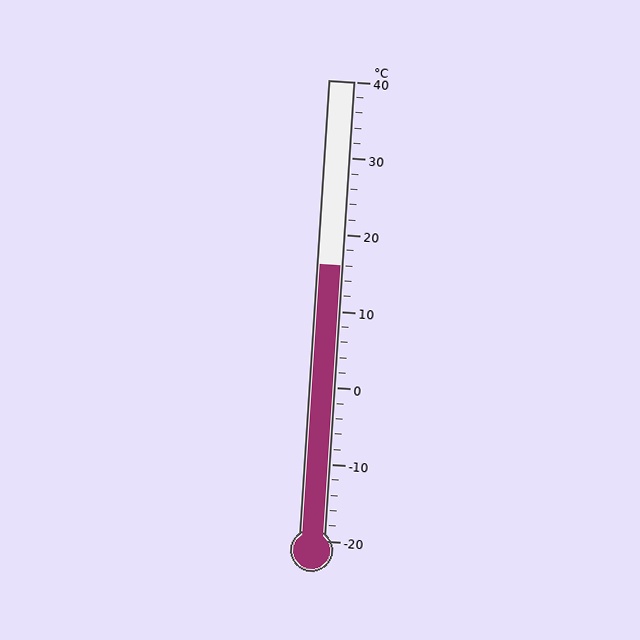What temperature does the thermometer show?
The thermometer shows approximately 16°C.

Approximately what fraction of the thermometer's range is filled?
The thermometer is filled to approximately 60% of its range.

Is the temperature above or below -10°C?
The temperature is above -10°C.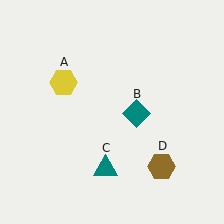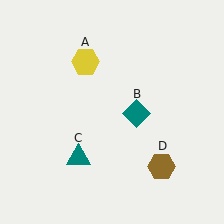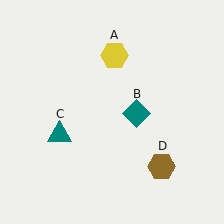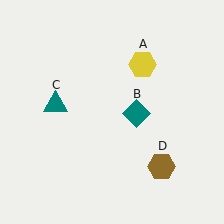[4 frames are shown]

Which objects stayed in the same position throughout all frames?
Teal diamond (object B) and brown hexagon (object D) remained stationary.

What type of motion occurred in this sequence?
The yellow hexagon (object A), teal triangle (object C) rotated clockwise around the center of the scene.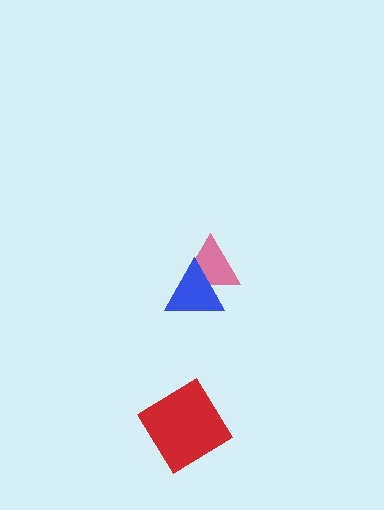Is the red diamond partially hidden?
No, no other shape covers it.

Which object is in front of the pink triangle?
The blue triangle is in front of the pink triangle.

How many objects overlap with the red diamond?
0 objects overlap with the red diamond.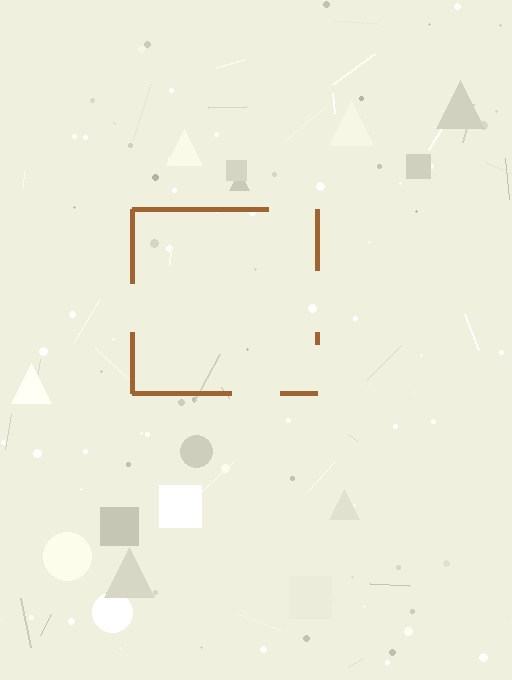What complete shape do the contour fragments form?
The contour fragments form a square.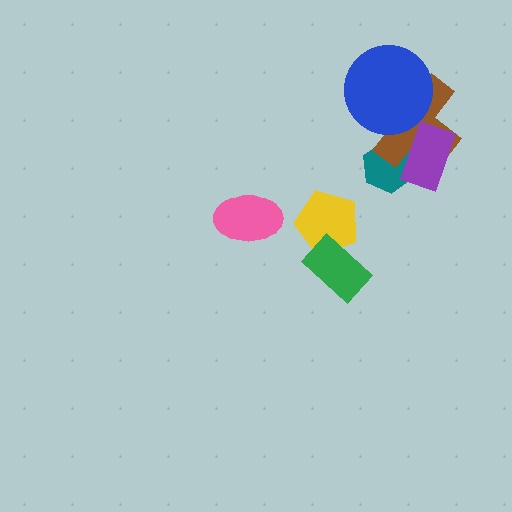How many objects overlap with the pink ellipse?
0 objects overlap with the pink ellipse.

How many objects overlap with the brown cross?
3 objects overlap with the brown cross.